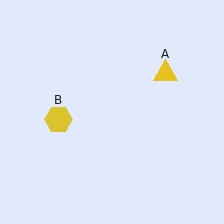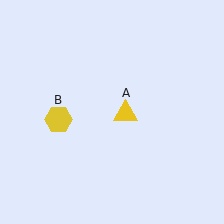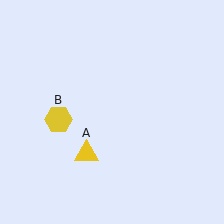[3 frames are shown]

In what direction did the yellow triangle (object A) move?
The yellow triangle (object A) moved down and to the left.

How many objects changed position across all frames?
1 object changed position: yellow triangle (object A).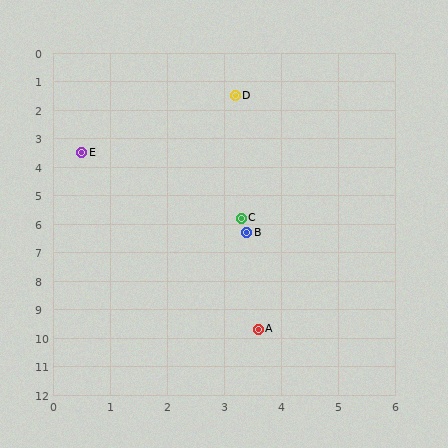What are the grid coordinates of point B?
Point B is at approximately (3.4, 6.3).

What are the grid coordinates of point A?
Point A is at approximately (3.6, 9.7).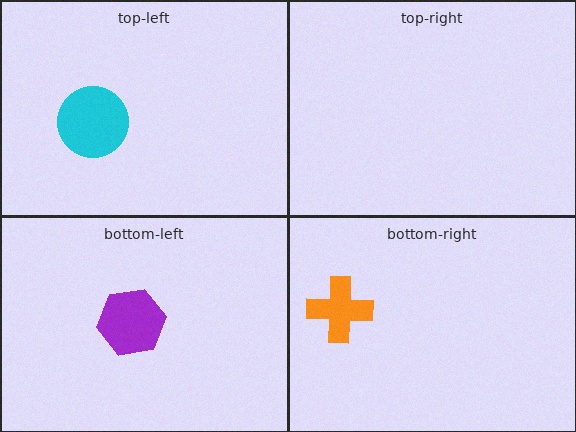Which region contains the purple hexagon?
The bottom-left region.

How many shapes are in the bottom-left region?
1.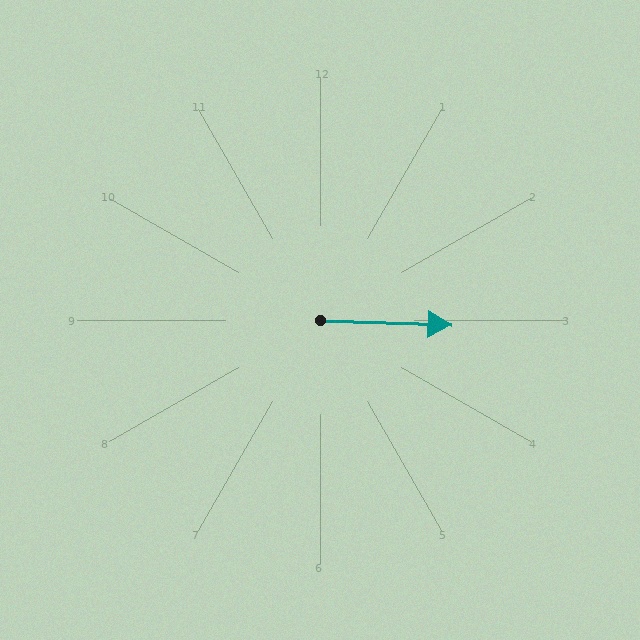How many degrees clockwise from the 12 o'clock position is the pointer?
Approximately 92 degrees.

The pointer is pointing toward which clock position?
Roughly 3 o'clock.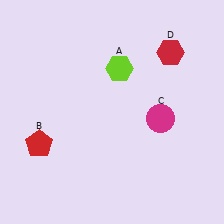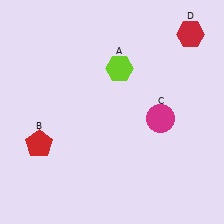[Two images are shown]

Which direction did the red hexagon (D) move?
The red hexagon (D) moved right.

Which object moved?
The red hexagon (D) moved right.